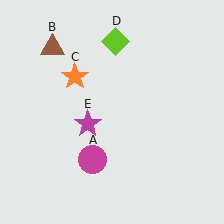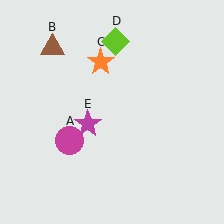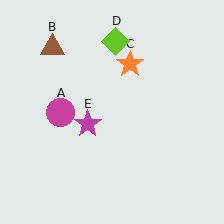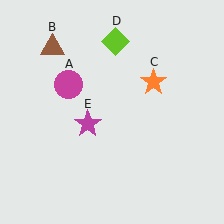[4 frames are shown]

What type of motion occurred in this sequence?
The magenta circle (object A), orange star (object C) rotated clockwise around the center of the scene.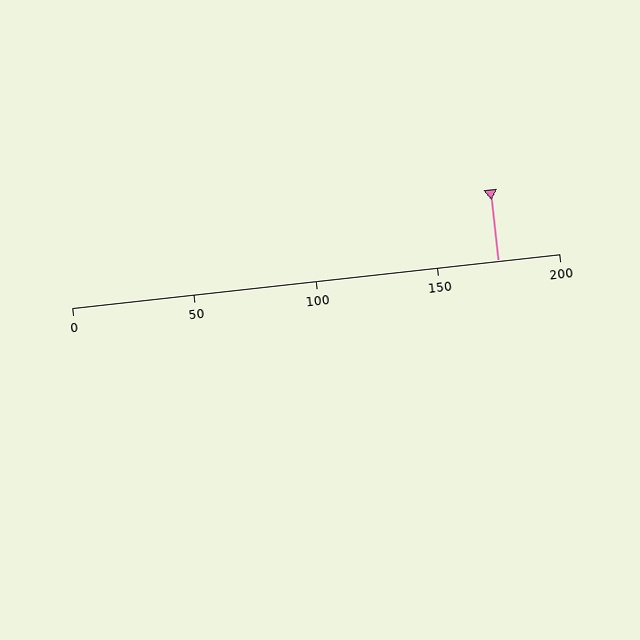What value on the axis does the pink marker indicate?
The marker indicates approximately 175.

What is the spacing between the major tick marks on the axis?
The major ticks are spaced 50 apart.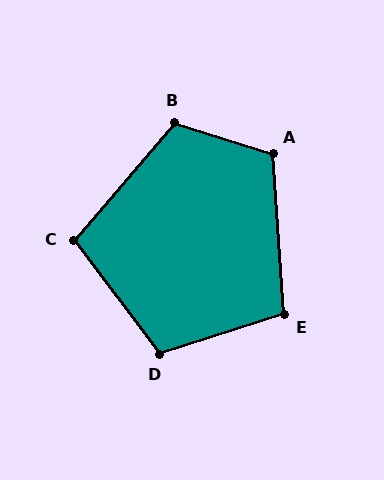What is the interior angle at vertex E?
Approximately 104 degrees (obtuse).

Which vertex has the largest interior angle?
B, at approximately 113 degrees.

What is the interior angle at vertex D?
Approximately 109 degrees (obtuse).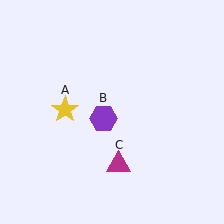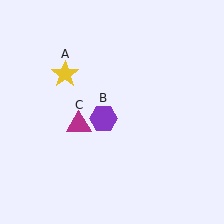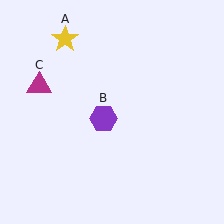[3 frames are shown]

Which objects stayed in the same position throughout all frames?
Purple hexagon (object B) remained stationary.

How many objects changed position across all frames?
2 objects changed position: yellow star (object A), magenta triangle (object C).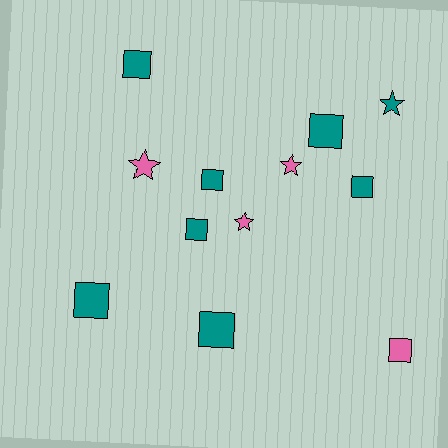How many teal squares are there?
There are 7 teal squares.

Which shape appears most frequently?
Square, with 8 objects.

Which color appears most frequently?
Teal, with 8 objects.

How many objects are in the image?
There are 12 objects.